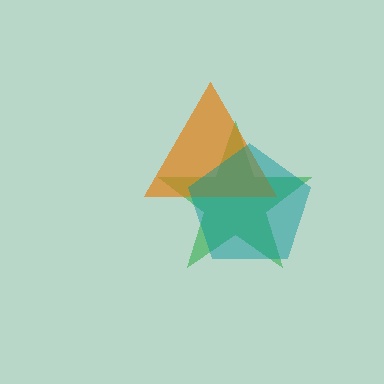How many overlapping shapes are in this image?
There are 3 overlapping shapes in the image.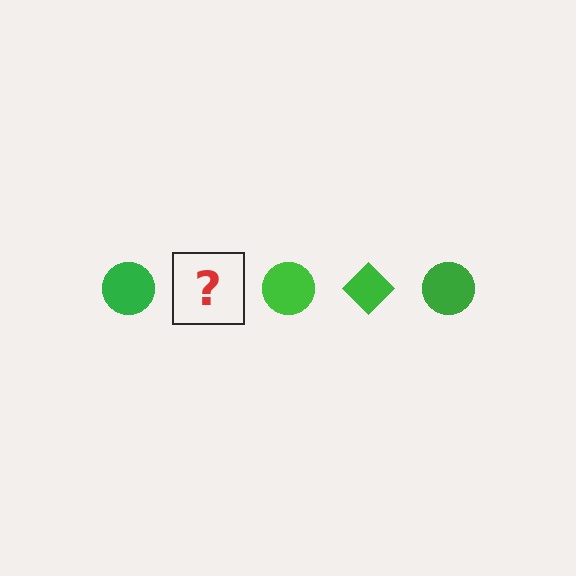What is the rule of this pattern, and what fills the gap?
The rule is that the pattern cycles through circle, diamond shapes in green. The gap should be filled with a green diamond.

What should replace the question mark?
The question mark should be replaced with a green diamond.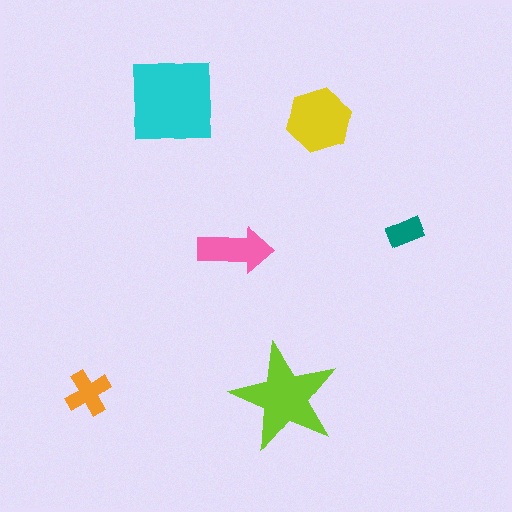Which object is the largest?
The cyan square.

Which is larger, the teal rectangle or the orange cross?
The orange cross.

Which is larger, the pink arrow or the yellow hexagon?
The yellow hexagon.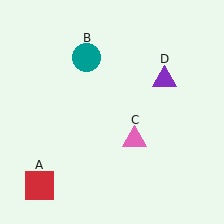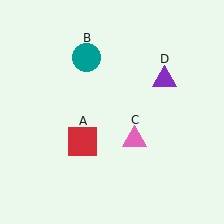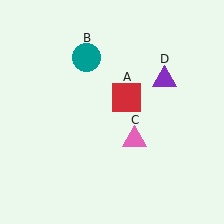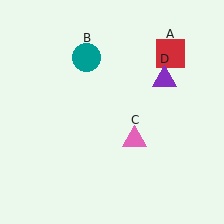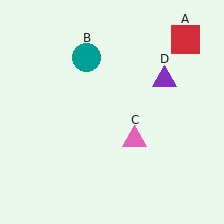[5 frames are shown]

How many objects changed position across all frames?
1 object changed position: red square (object A).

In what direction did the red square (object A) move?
The red square (object A) moved up and to the right.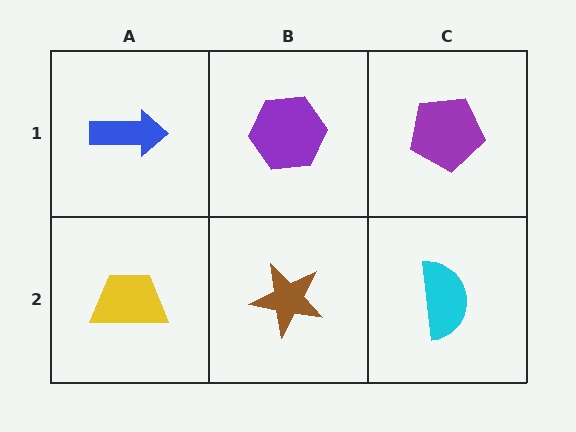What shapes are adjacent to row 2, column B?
A purple hexagon (row 1, column B), a yellow trapezoid (row 2, column A), a cyan semicircle (row 2, column C).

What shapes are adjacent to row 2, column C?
A purple pentagon (row 1, column C), a brown star (row 2, column B).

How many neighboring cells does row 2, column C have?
2.